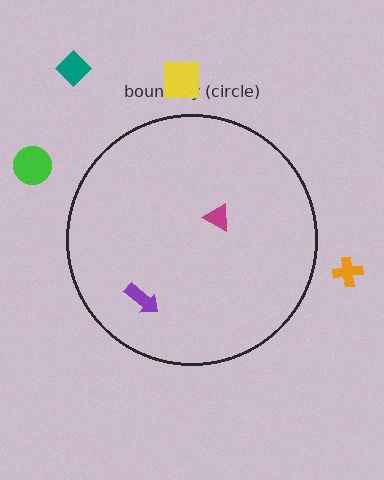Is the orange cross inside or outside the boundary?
Outside.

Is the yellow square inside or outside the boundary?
Outside.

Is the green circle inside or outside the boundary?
Outside.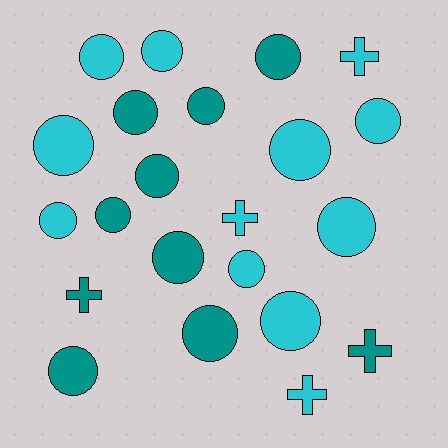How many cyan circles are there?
There are 9 cyan circles.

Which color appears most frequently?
Cyan, with 12 objects.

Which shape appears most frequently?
Circle, with 17 objects.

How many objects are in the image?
There are 22 objects.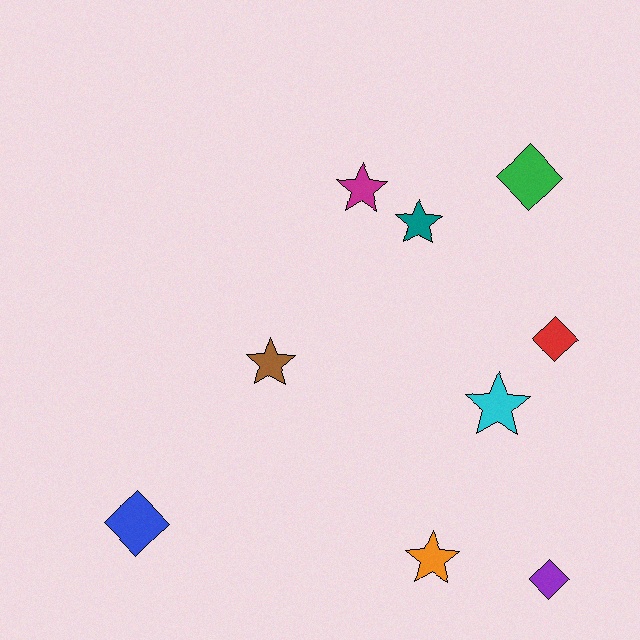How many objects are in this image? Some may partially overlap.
There are 9 objects.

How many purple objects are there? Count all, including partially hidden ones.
There is 1 purple object.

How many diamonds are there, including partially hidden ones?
There are 4 diamonds.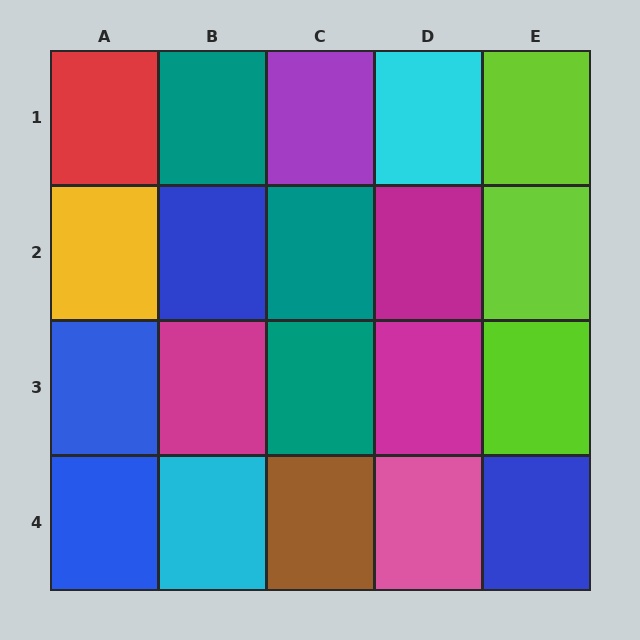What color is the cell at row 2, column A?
Yellow.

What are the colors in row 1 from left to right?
Red, teal, purple, cyan, lime.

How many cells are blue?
4 cells are blue.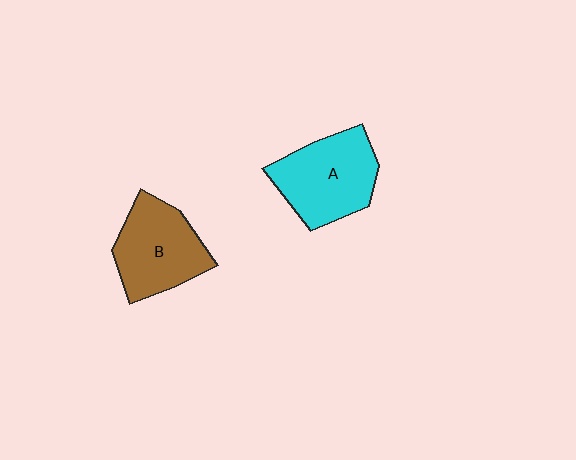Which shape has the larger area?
Shape A (cyan).